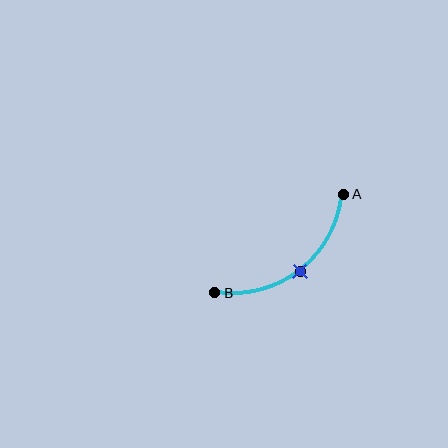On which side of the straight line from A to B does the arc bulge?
The arc bulges below and to the right of the straight line connecting A and B.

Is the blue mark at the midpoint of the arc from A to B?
Yes. The blue mark lies on the arc at equal arc-length from both A and B — it is the arc midpoint.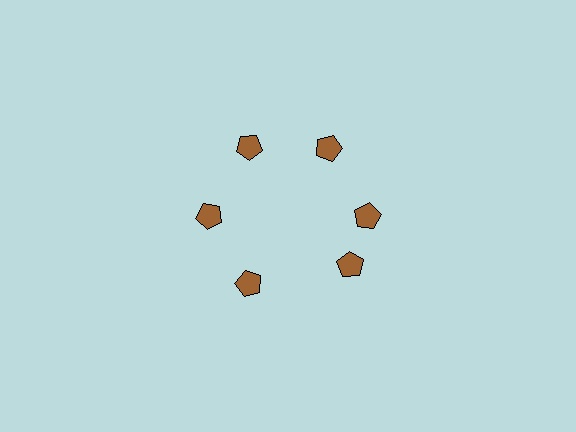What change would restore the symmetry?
The symmetry would be restored by rotating it back into even spacing with its neighbors so that all 6 pentagons sit at equal angles and equal distance from the center.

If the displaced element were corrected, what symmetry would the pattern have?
It would have 6-fold rotational symmetry — the pattern would map onto itself every 60 degrees.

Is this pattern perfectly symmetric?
No. The 6 brown pentagons are arranged in a ring, but one element near the 5 o'clock position is rotated out of alignment along the ring, breaking the 6-fold rotational symmetry.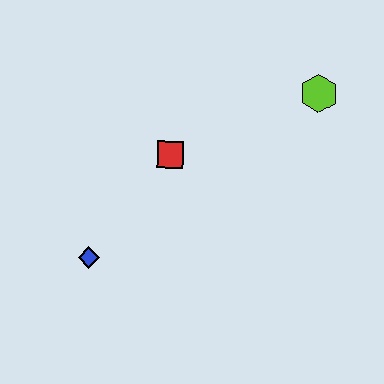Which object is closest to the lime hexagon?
The red square is closest to the lime hexagon.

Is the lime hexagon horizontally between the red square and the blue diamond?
No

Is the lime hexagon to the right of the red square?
Yes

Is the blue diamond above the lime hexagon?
No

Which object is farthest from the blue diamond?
The lime hexagon is farthest from the blue diamond.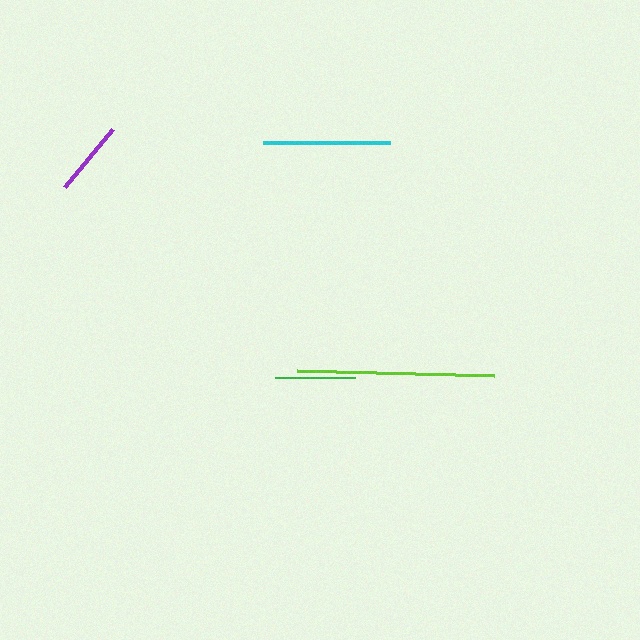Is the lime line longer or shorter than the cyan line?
The lime line is longer than the cyan line.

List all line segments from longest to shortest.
From longest to shortest: lime, cyan, green, purple.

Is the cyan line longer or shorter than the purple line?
The cyan line is longer than the purple line.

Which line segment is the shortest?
The purple line is the shortest at approximately 75 pixels.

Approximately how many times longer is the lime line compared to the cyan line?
The lime line is approximately 1.6 times the length of the cyan line.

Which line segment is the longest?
The lime line is the longest at approximately 197 pixels.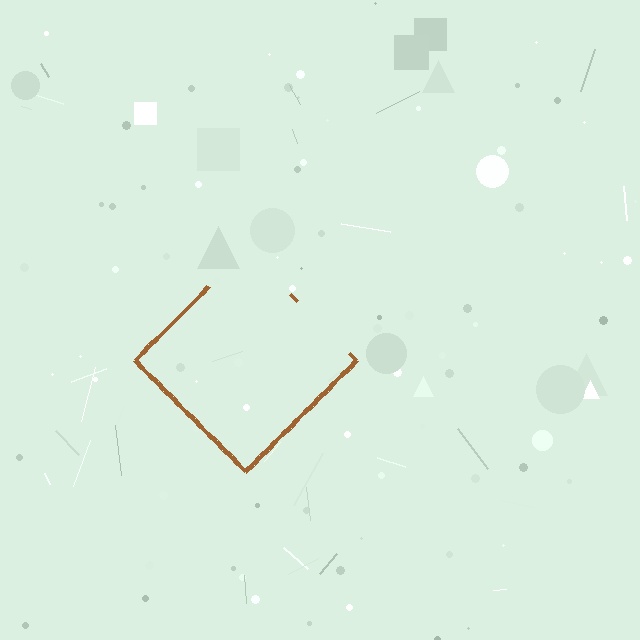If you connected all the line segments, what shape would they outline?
They would outline a diamond.